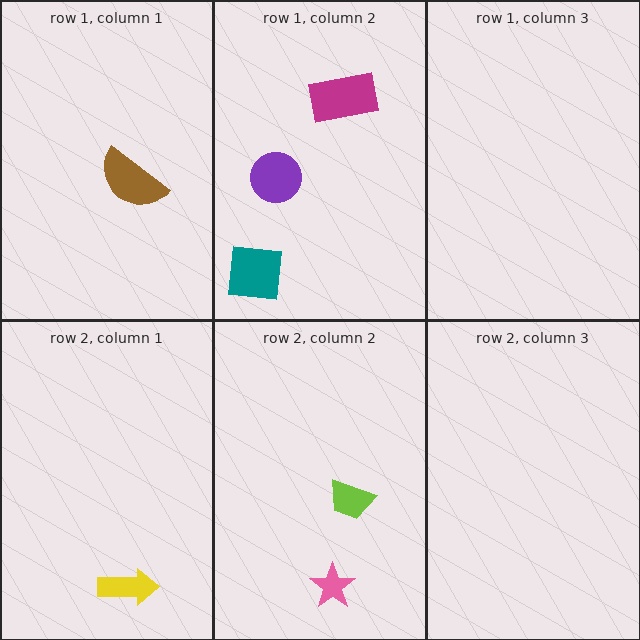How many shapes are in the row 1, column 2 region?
3.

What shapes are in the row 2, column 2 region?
The lime trapezoid, the pink star.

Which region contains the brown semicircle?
The row 1, column 1 region.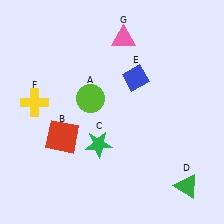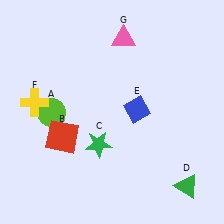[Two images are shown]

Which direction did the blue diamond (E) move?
The blue diamond (E) moved down.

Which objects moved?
The objects that moved are: the lime circle (A), the blue diamond (E).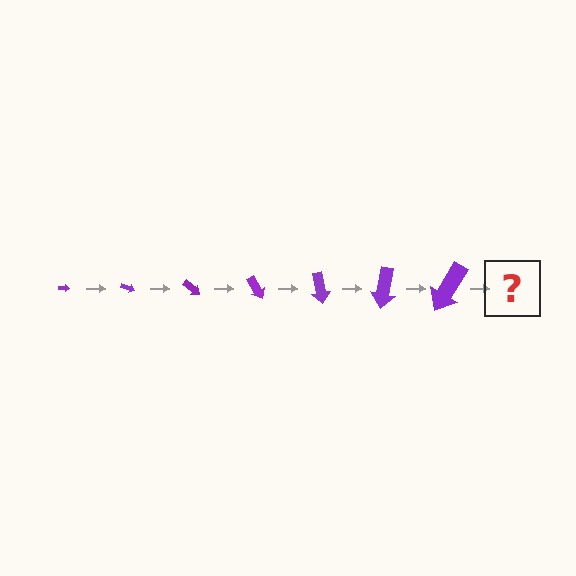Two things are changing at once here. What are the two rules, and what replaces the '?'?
The two rules are that the arrow grows larger each step and it rotates 20 degrees each step. The '?' should be an arrow, larger than the previous one and rotated 140 degrees from the start.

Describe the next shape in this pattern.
It should be an arrow, larger than the previous one and rotated 140 degrees from the start.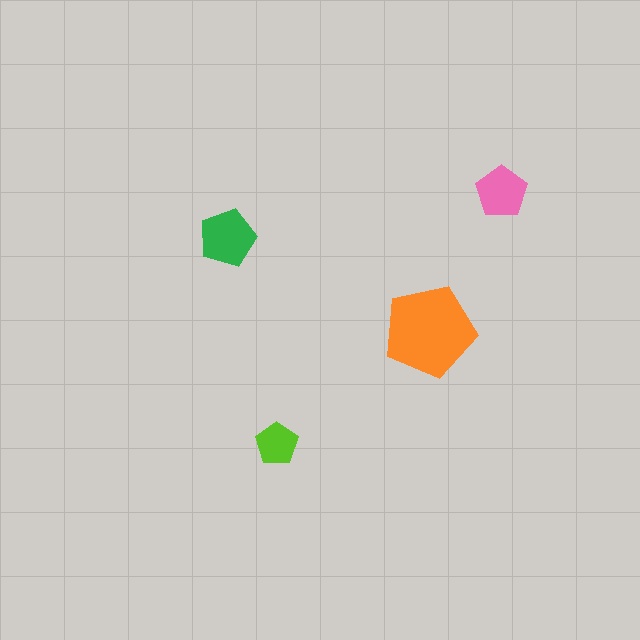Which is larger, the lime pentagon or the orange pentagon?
The orange one.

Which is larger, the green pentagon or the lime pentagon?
The green one.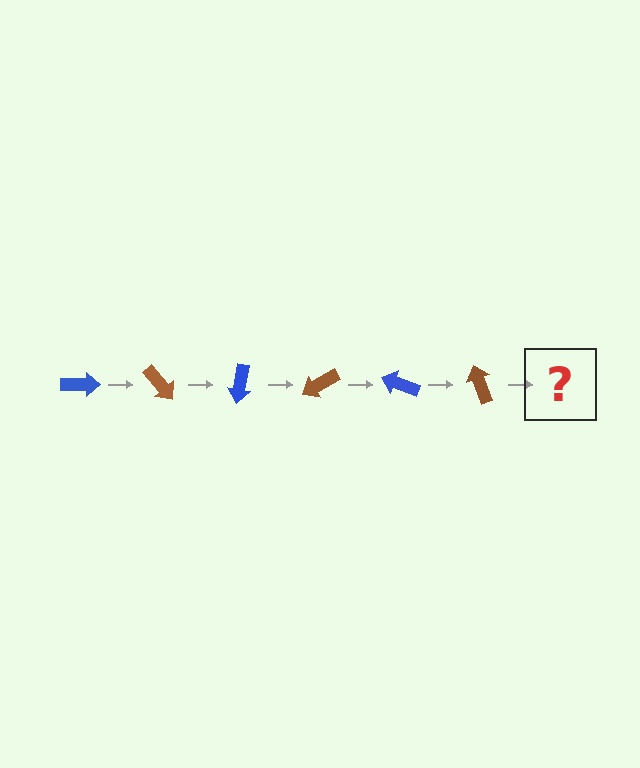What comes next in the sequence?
The next element should be a blue arrow, rotated 300 degrees from the start.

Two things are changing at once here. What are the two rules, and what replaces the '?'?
The two rules are that it rotates 50 degrees each step and the color cycles through blue and brown. The '?' should be a blue arrow, rotated 300 degrees from the start.